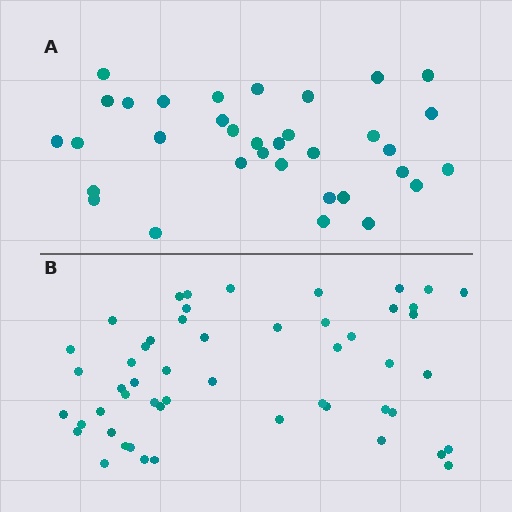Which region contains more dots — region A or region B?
Region B (the bottom region) has more dots.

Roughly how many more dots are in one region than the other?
Region B has approximately 20 more dots than region A.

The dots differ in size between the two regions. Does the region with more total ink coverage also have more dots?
No. Region A has more total ink coverage because its dots are larger, but region B actually contains more individual dots. Total area can be misleading — the number of items is what matters here.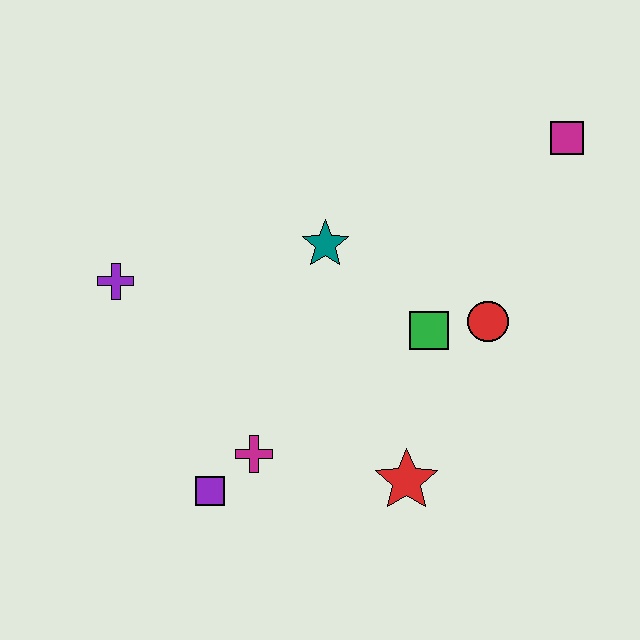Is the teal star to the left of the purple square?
No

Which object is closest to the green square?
The red circle is closest to the green square.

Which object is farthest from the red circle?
The purple cross is farthest from the red circle.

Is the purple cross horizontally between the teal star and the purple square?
No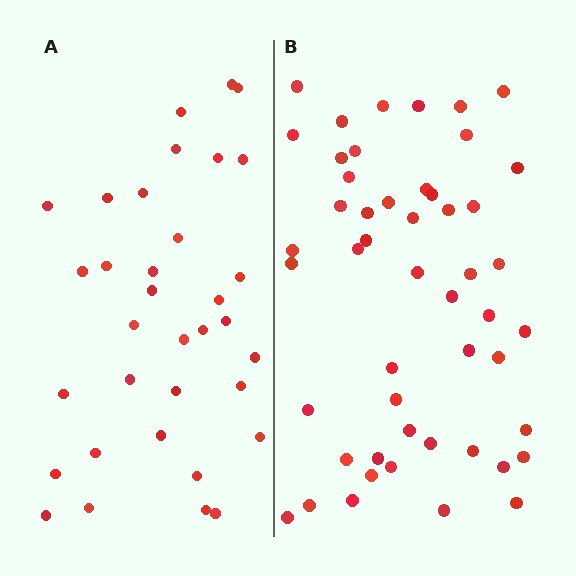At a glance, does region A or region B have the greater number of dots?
Region B (the right region) has more dots.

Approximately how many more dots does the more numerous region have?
Region B has approximately 15 more dots than region A.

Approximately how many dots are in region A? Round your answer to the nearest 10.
About 30 dots. (The exact count is 34, which rounds to 30.)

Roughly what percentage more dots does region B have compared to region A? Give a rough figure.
About 45% more.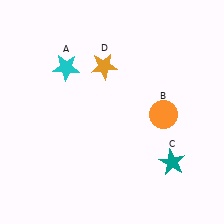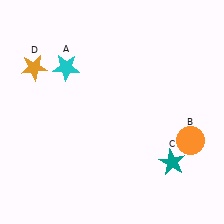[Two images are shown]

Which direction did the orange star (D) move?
The orange star (D) moved left.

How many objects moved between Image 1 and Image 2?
2 objects moved between the two images.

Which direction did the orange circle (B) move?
The orange circle (B) moved right.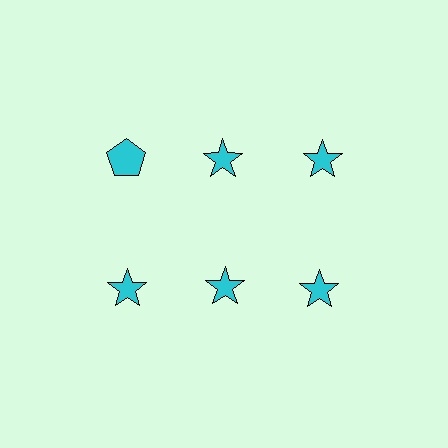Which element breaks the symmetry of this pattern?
The cyan pentagon in the top row, leftmost column breaks the symmetry. All other shapes are cyan stars.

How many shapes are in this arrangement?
There are 6 shapes arranged in a grid pattern.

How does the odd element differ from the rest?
It has a different shape: pentagon instead of star.